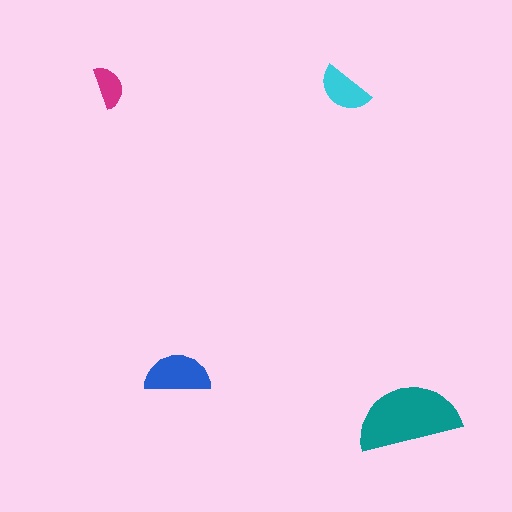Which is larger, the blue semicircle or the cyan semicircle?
The blue one.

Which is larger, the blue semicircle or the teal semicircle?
The teal one.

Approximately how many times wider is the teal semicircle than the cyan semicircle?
About 2 times wider.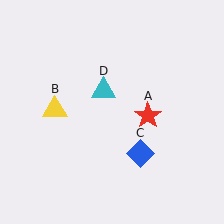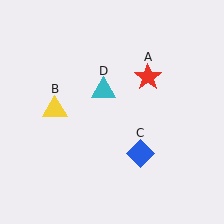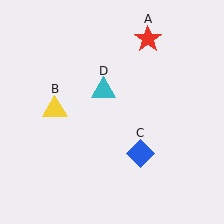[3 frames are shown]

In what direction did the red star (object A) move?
The red star (object A) moved up.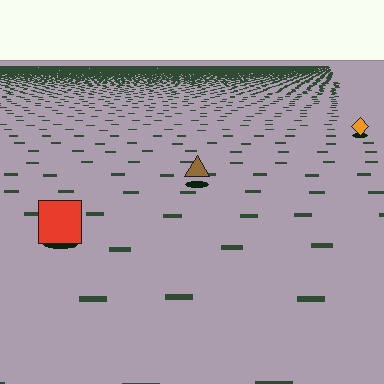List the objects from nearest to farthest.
From nearest to farthest: the red square, the brown triangle, the orange diamond.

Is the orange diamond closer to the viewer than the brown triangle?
No. The brown triangle is closer — you can tell from the texture gradient: the ground texture is coarser near it.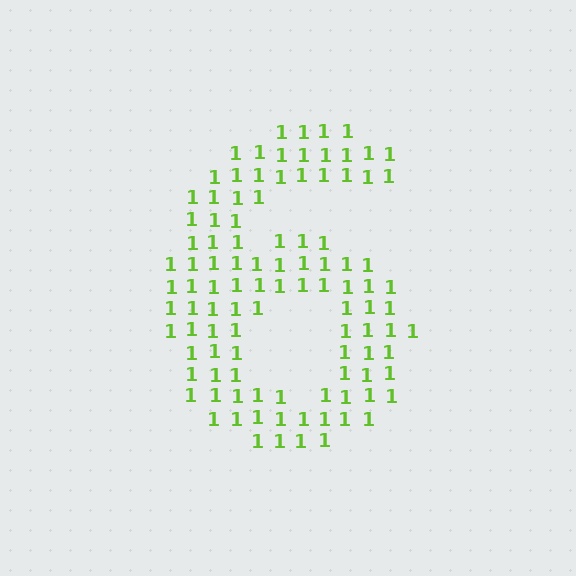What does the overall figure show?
The overall figure shows the digit 6.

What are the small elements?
The small elements are digit 1's.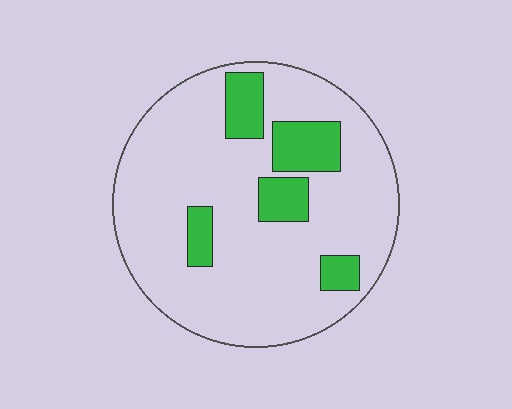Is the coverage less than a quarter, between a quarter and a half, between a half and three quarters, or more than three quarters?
Less than a quarter.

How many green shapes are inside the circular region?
5.